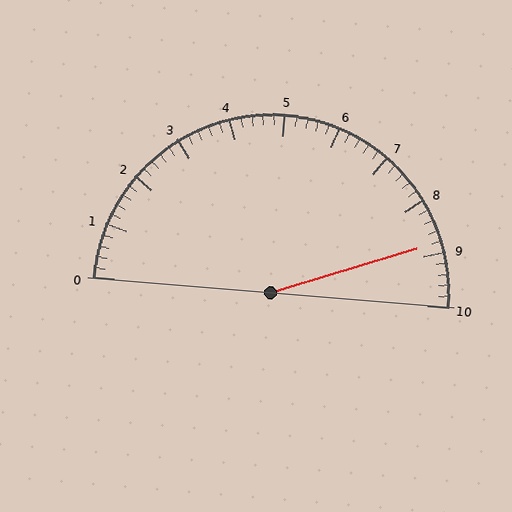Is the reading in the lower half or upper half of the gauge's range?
The reading is in the upper half of the range (0 to 10).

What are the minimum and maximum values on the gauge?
The gauge ranges from 0 to 10.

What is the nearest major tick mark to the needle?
The nearest major tick mark is 9.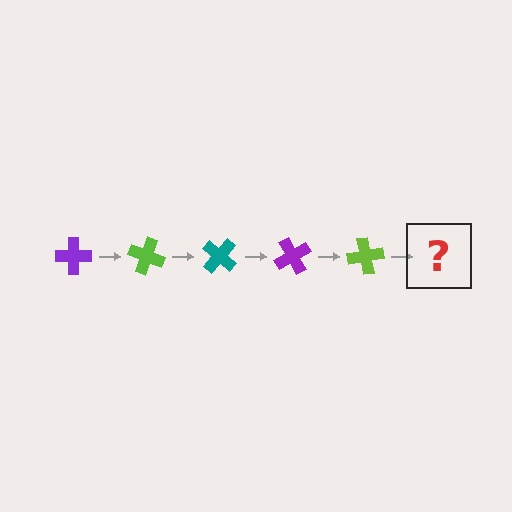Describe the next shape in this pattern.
It should be a teal cross, rotated 100 degrees from the start.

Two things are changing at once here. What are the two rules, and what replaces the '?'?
The two rules are that it rotates 20 degrees each step and the color cycles through purple, lime, and teal. The '?' should be a teal cross, rotated 100 degrees from the start.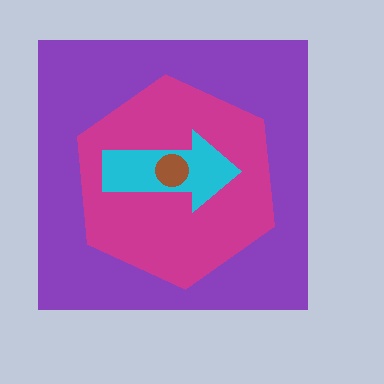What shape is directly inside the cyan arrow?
The brown circle.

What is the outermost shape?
The purple square.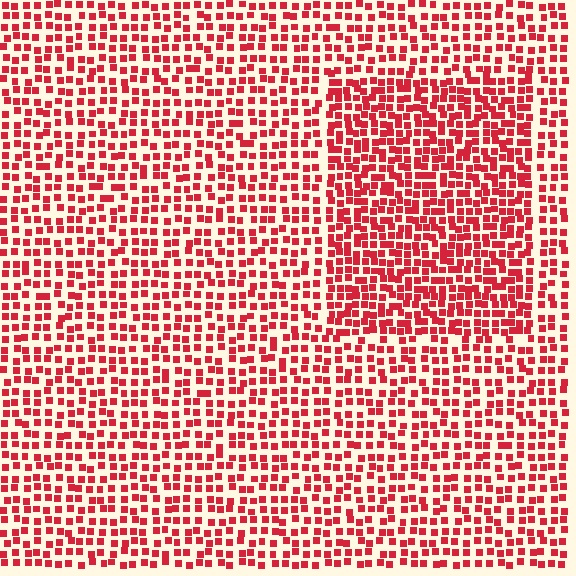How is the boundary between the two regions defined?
The boundary is defined by a change in element density (approximately 1.6x ratio). All elements are the same color, size, and shape.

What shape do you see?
I see a rectangle.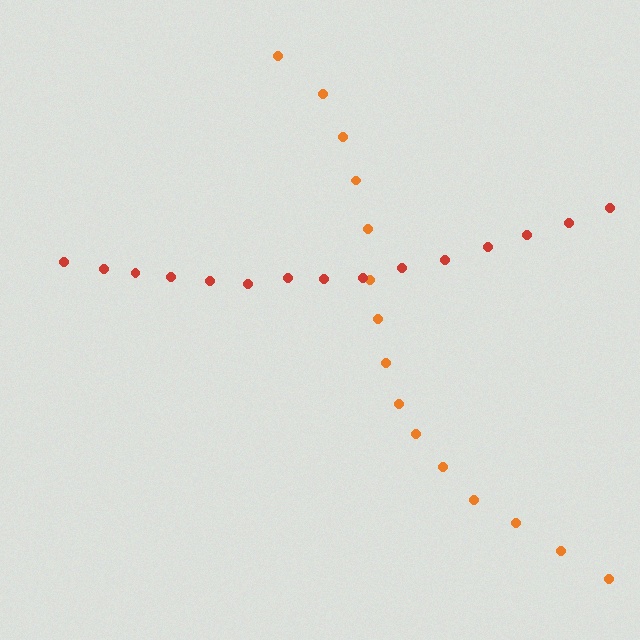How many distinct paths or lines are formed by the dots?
There are 2 distinct paths.